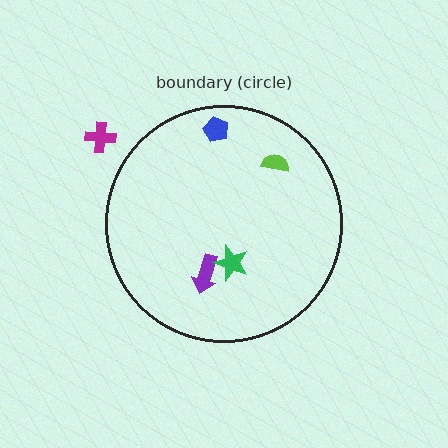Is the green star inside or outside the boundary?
Inside.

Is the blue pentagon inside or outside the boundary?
Inside.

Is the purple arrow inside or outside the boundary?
Inside.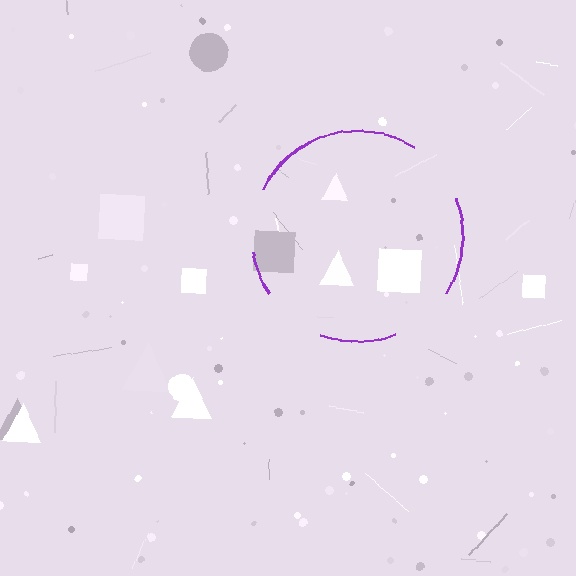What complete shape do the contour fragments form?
The contour fragments form a circle.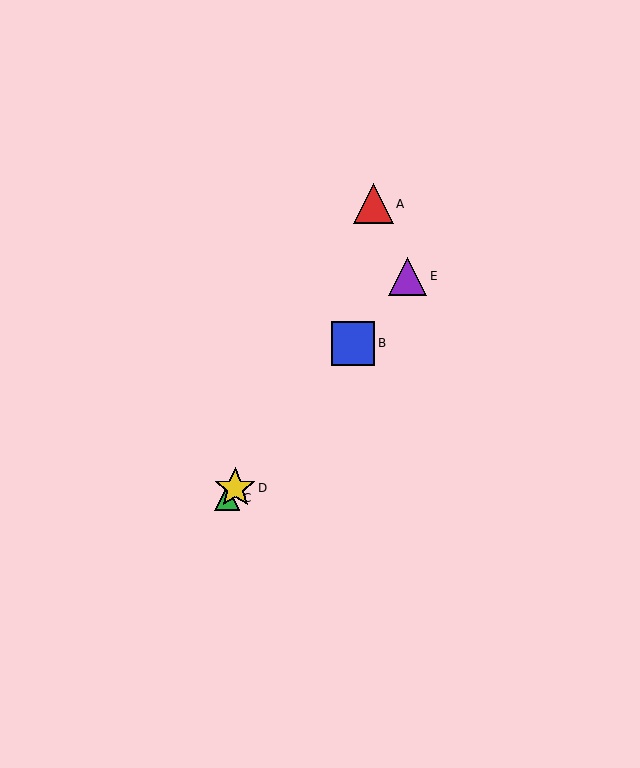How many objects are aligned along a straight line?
4 objects (B, C, D, E) are aligned along a straight line.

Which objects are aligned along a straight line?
Objects B, C, D, E are aligned along a straight line.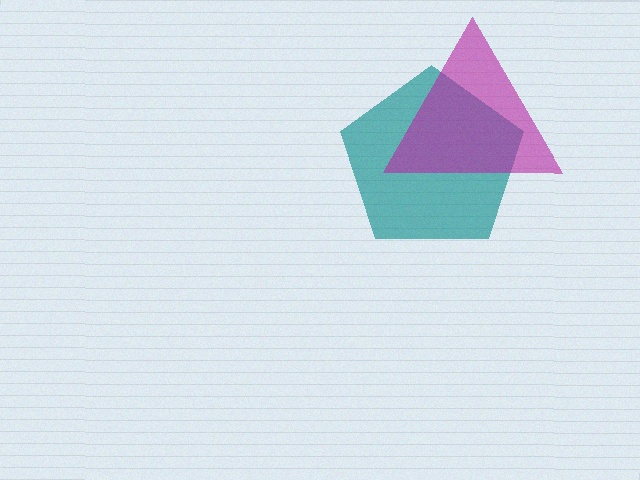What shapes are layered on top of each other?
The layered shapes are: a teal pentagon, a magenta triangle.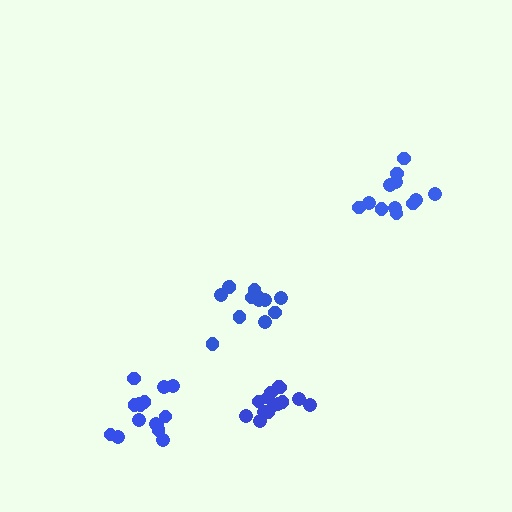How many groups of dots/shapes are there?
There are 4 groups.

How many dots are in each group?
Group 1: 13 dots, Group 2: 15 dots, Group 3: 12 dots, Group 4: 14 dots (54 total).